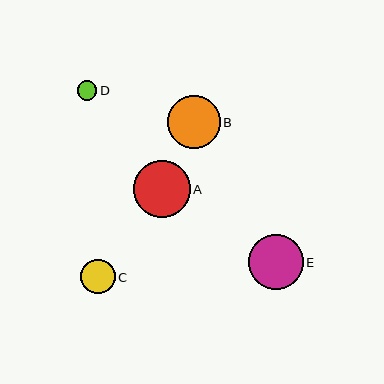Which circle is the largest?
Circle A is the largest with a size of approximately 57 pixels.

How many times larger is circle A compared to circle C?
Circle A is approximately 1.7 times the size of circle C.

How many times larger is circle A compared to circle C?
Circle A is approximately 1.7 times the size of circle C.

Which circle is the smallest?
Circle D is the smallest with a size of approximately 20 pixels.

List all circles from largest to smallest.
From largest to smallest: A, E, B, C, D.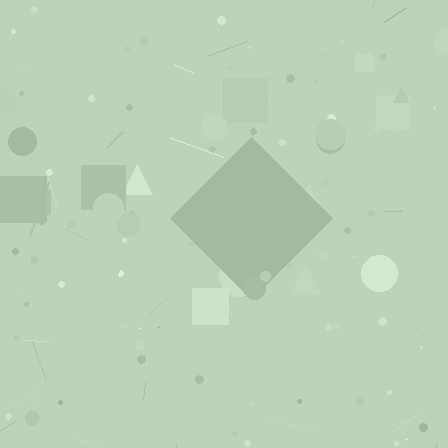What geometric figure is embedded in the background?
A diamond is embedded in the background.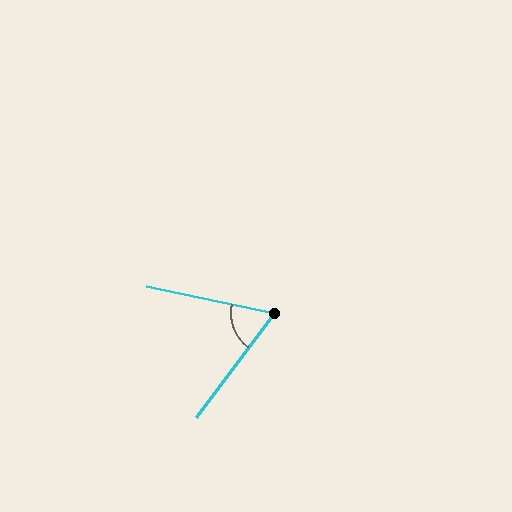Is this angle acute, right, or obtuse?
It is acute.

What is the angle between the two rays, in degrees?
Approximately 65 degrees.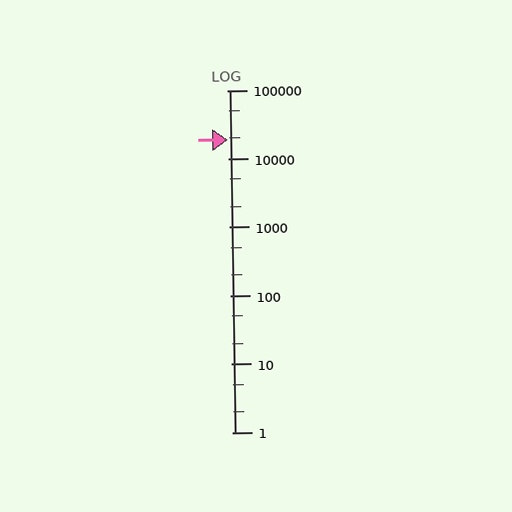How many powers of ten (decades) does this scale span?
The scale spans 5 decades, from 1 to 100000.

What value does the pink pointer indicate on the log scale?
The pointer indicates approximately 19000.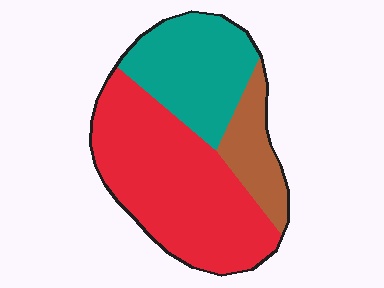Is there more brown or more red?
Red.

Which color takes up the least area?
Brown, at roughly 15%.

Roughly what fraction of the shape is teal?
Teal covers around 30% of the shape.